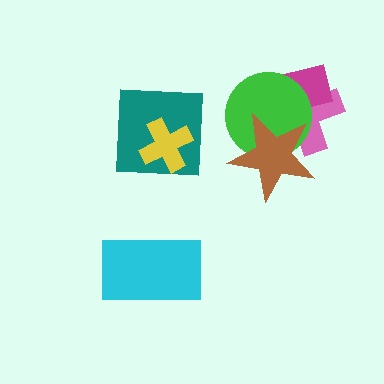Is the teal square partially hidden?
Yes, it is partially covered by another shape.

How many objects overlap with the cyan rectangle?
0 objects overlap with the cyan rectangle.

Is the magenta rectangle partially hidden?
Yes, it is partially covered by another shape.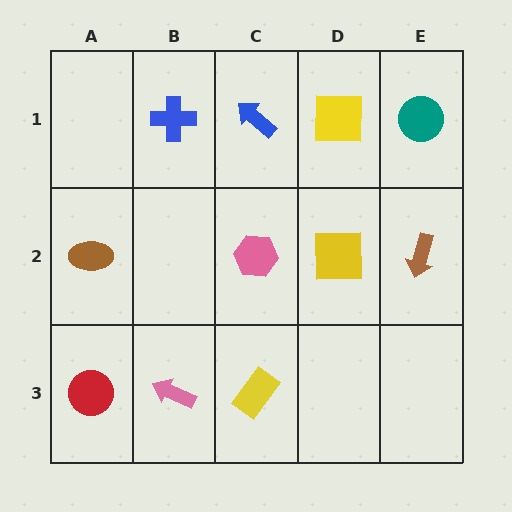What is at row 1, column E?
A teal circle.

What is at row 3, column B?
A pink arrow.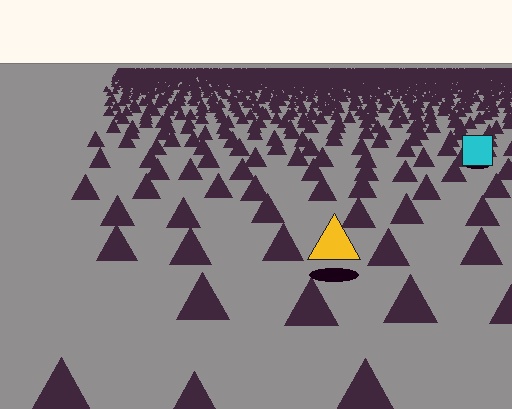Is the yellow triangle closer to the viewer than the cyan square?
Yes. The yellow triangle is closer — you can tell from the texture gradient: the ground texture is coarser near it.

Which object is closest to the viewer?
The yellow triangle is closest. The texture marks near it are larger and more spread out.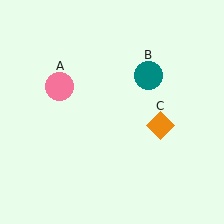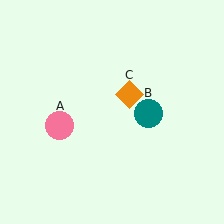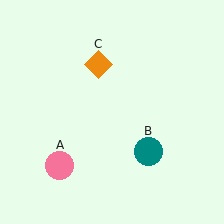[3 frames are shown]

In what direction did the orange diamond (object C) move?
The orange diamond (object C) moved up and to the left.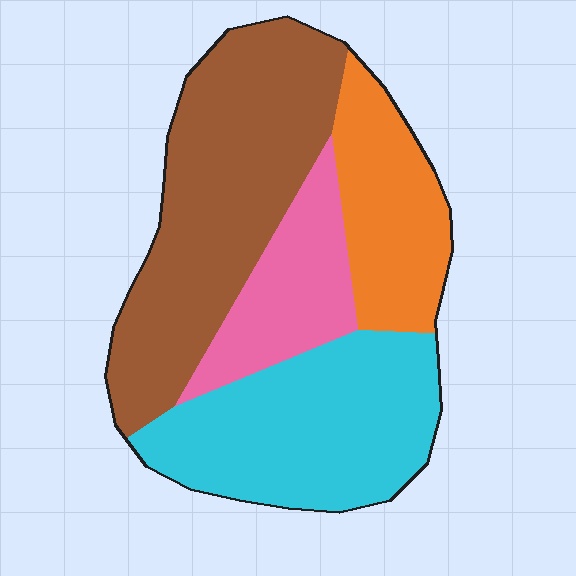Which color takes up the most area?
Brown, at roughly 35%.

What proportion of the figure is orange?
Orange covers about 20% of the figure.